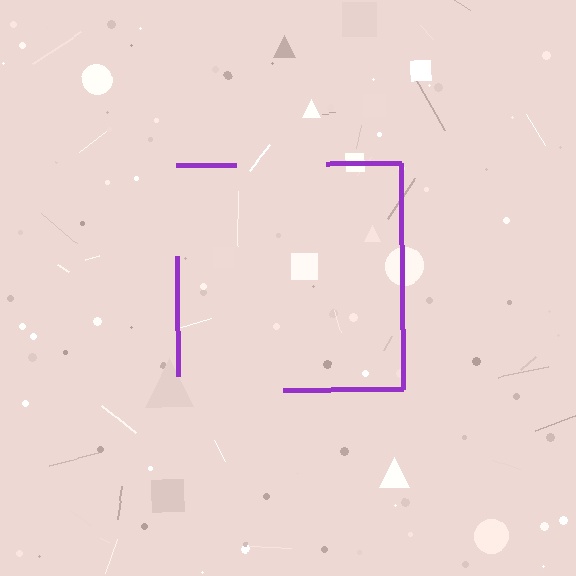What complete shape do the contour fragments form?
The contour fragments form a square.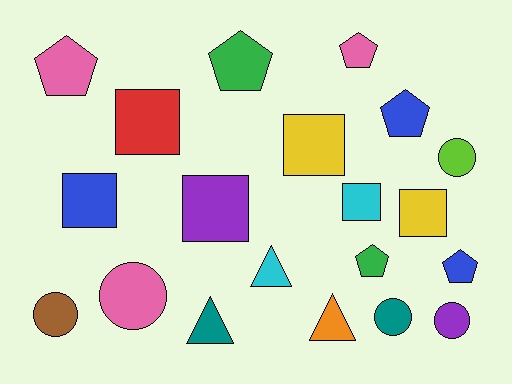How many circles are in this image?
There are 5 circles.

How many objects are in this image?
There are 20 objects.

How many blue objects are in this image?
There are 3 blue objects.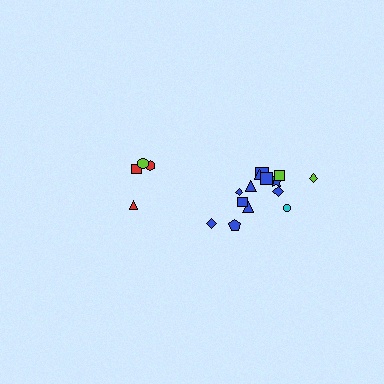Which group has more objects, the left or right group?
The right group.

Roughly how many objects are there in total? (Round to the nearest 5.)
Roughly 20 objects in total.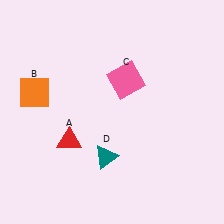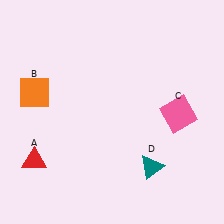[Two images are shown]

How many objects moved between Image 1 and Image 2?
3 objects moved between the two images.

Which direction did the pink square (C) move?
The pink square (C) moved right.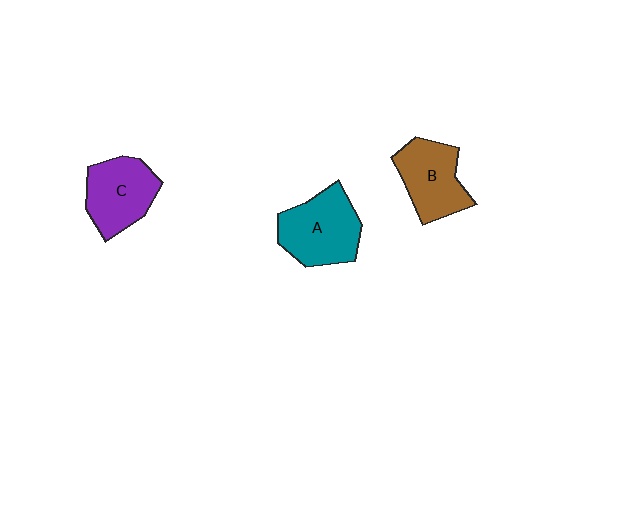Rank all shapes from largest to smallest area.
From largest to smallest: A (teal), C (purple), B (brown).